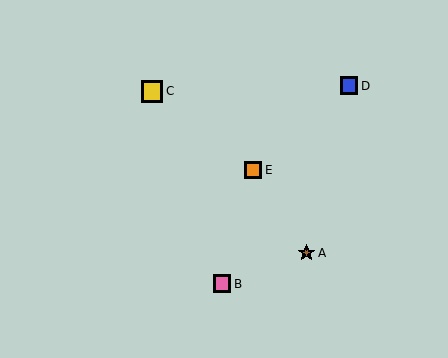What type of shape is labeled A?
Shape A is a brown star.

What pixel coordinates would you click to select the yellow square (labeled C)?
Click at (152, 91) to select the yellow square C.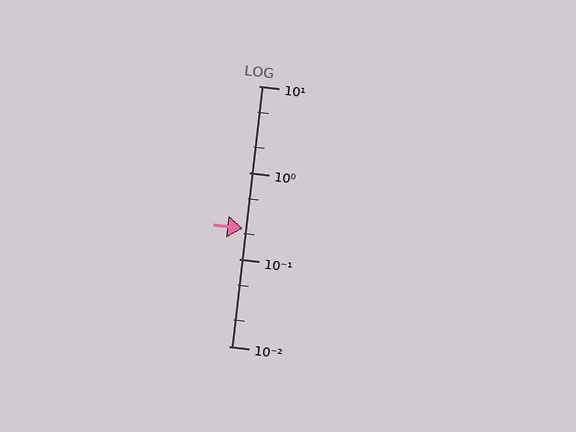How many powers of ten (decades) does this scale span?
The scale spans 3 decades, from 0.01 to 10.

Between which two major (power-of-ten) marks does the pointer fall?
The pointer is between 0.1 and 1.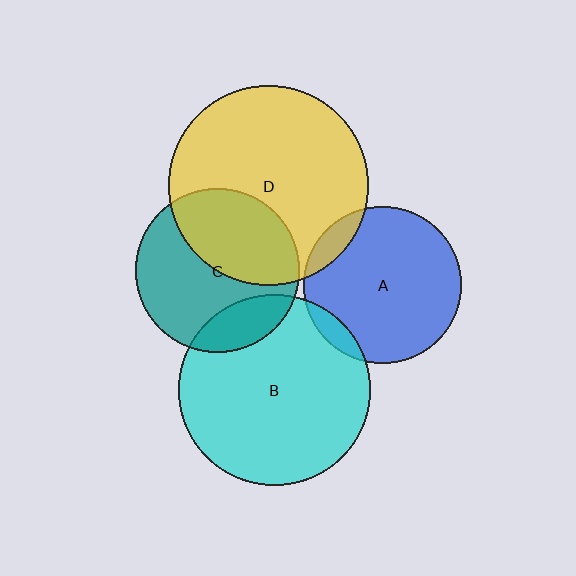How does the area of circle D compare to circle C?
Approximately 1.5 times.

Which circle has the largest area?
Circle D (yellow).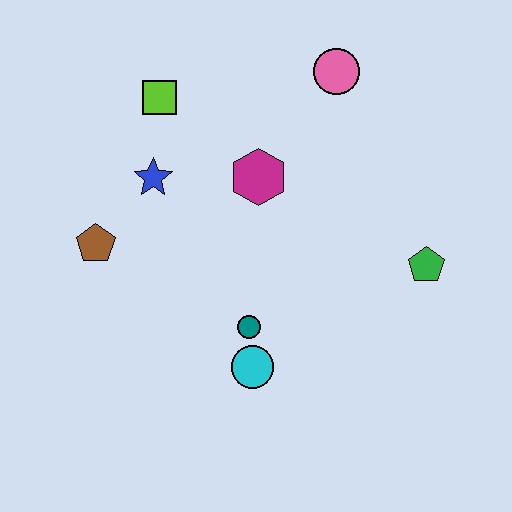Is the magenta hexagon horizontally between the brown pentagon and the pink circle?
Yes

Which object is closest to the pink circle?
The magenta hexagon is closest to the pink circle.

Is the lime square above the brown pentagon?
Yes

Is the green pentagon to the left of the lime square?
No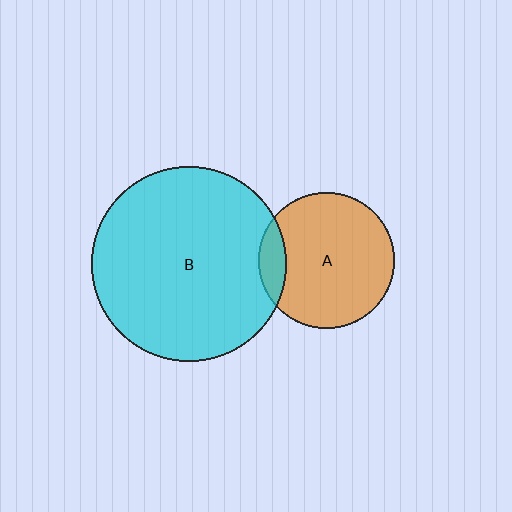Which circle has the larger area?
Circle B (cyan).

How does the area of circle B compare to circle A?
Approximately 2.0 times.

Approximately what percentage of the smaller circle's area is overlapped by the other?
Approximately 10%.